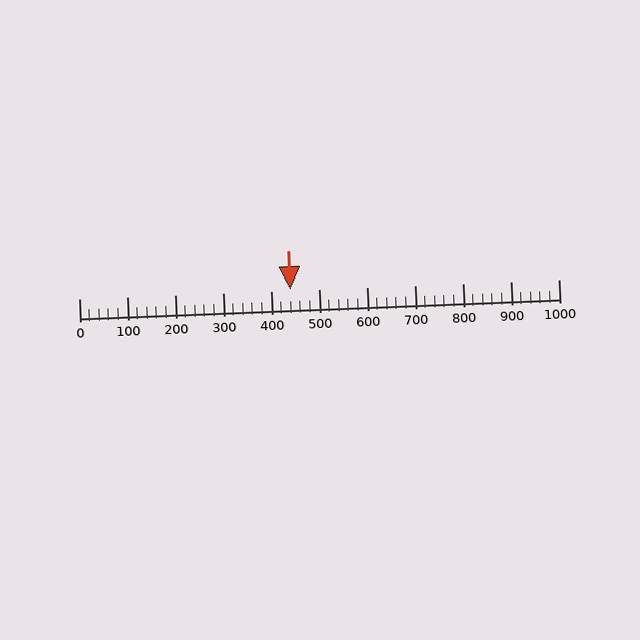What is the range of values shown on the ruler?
The ruler shows values from 0 to 1000.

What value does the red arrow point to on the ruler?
The red arrow points to approximately 440.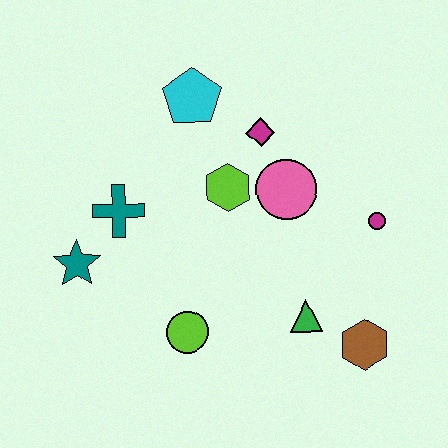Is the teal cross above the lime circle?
Yes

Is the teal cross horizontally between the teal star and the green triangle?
Yes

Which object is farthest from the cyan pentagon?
The brown hexagon is farthest from the cyan pentagon.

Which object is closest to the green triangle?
The brown hexagon is closest to the green triangle.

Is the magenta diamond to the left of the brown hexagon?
Yes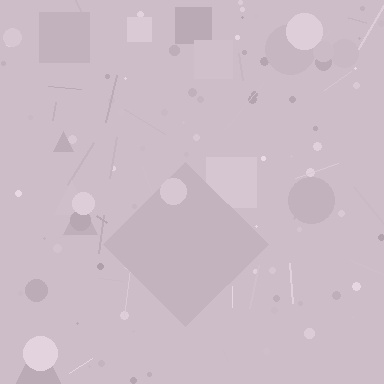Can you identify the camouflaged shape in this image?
The camouflaged shape is a diamond.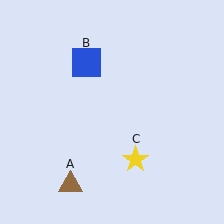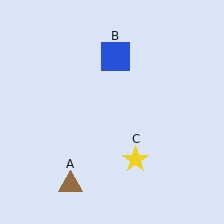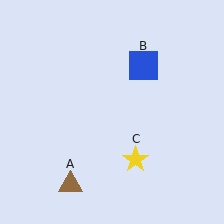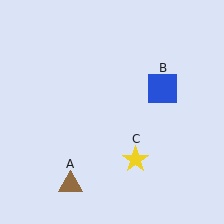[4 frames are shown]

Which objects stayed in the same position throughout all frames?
Brown triangle (object A) and yellow star (object C) remained stationary.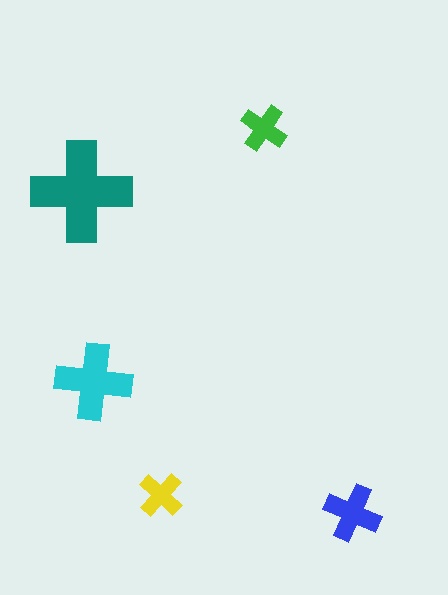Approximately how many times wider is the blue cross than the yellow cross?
About 1.5 times wider.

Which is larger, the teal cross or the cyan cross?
The teal one.